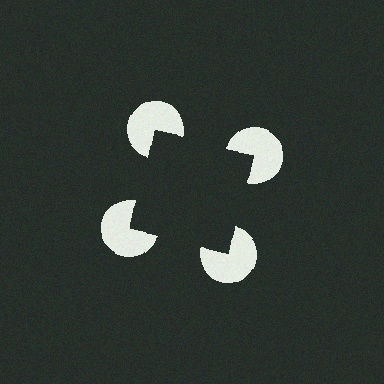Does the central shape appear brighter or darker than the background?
It typically appears slightly darker than the background, even though no actual brightness change is drawn.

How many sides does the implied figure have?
4 sides.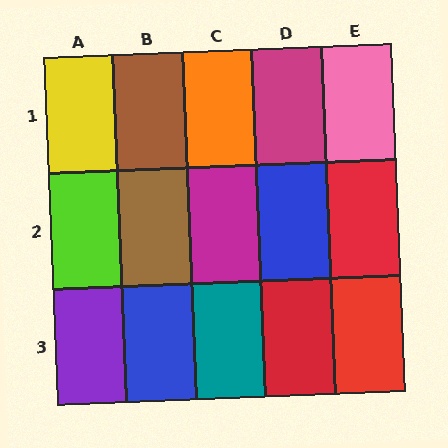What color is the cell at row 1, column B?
Brown.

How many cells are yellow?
1 cell is yellow.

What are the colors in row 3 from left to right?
Purple, blue, teal, red, red.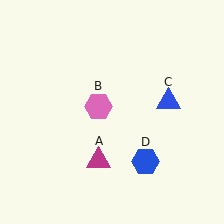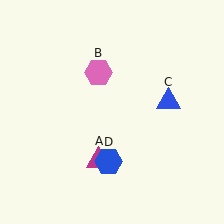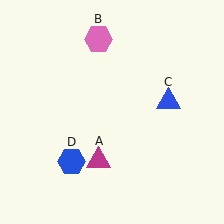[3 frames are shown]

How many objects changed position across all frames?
2 objects changed position: pink hexagon (object B), blue hexagon (object D).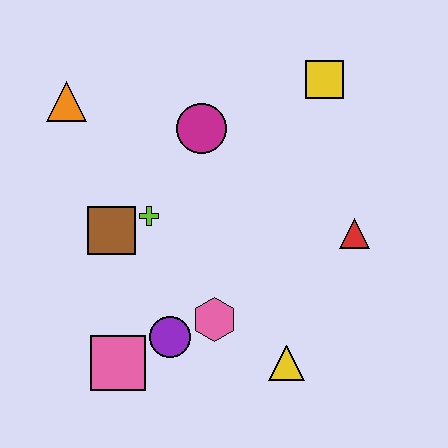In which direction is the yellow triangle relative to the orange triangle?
The yellow triangle is below the orange triangle.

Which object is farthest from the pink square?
The yellow square is farthest from the pink square.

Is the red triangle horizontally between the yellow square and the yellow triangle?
No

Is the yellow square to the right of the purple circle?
Yes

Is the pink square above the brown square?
No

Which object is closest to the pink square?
The purple circle is closest to the pink square.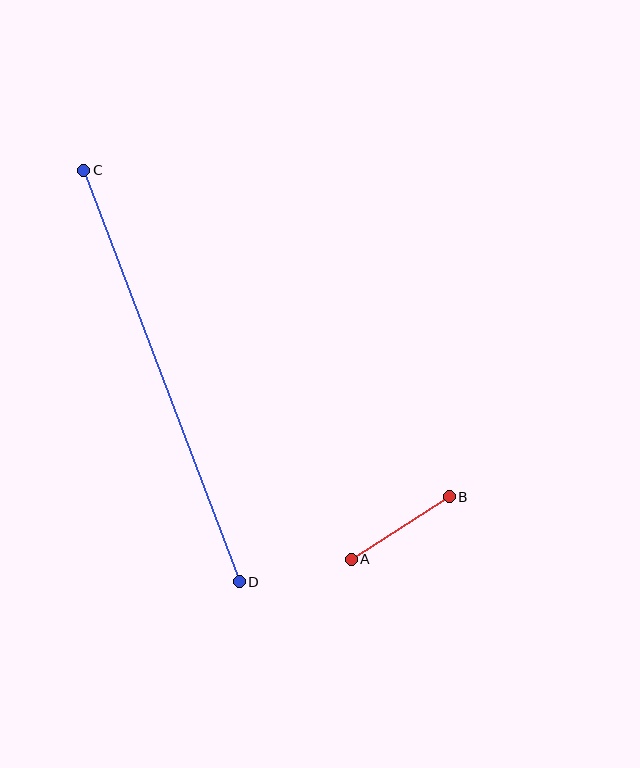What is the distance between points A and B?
The distance is approximately 116 pixels.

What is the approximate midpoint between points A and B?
The midpoint is at approximately (400, 528) pixels.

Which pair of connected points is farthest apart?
Points C and D are farthest apart.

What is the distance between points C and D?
The distance is approximately 440 pixels.